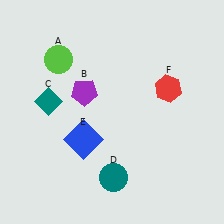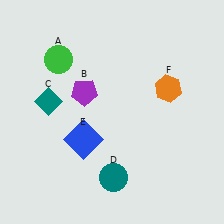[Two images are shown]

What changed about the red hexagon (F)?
In Image 1, F is red. In Image 2, it changed to orange.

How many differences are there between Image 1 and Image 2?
There are 2 differences between the two images.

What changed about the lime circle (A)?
In Image 1, A is lime. In Image 2, it changed to green.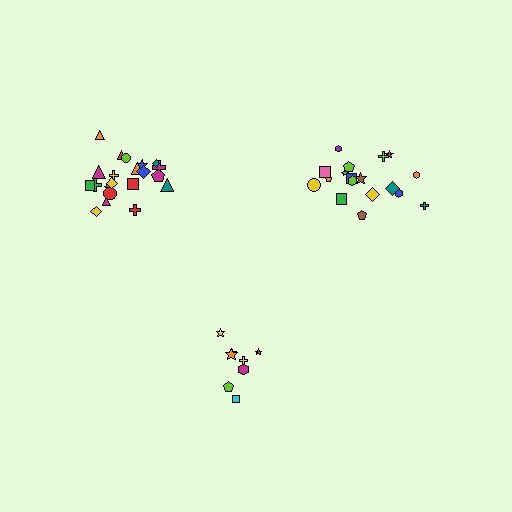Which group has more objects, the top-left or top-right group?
The top-left group.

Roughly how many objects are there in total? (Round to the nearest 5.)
Roughly 50 objects in total.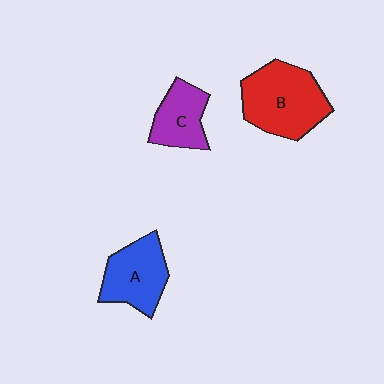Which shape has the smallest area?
Shape C (purple).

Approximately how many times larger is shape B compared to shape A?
Approximately 1.4 times.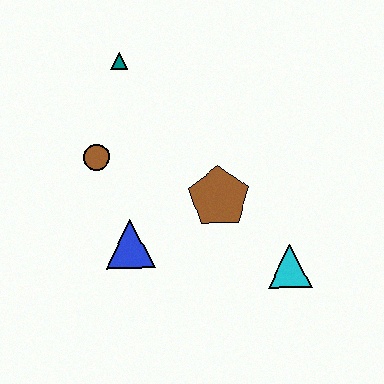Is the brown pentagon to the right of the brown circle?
Yes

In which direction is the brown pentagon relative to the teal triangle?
The brown pentagon is below the teal triangle.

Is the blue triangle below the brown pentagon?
Yes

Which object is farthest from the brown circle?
The cyan triangle is farthest from the brown circle.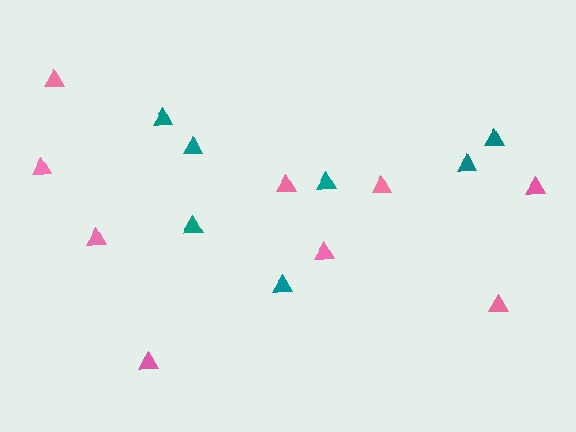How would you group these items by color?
There are 2 groups: one group of pink triangles (9) and one group of teal triangles (7).